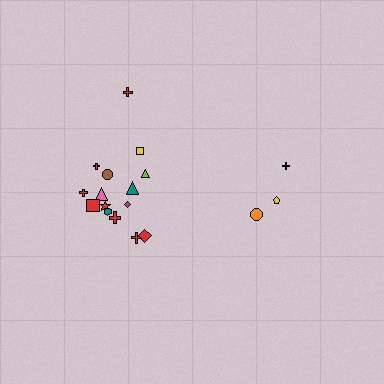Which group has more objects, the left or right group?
The left group.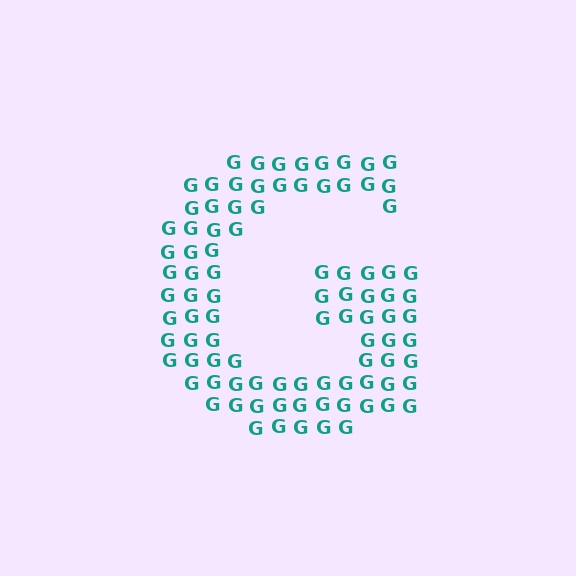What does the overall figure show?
The overall figure shows the letter G.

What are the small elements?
The small elements are letter G's.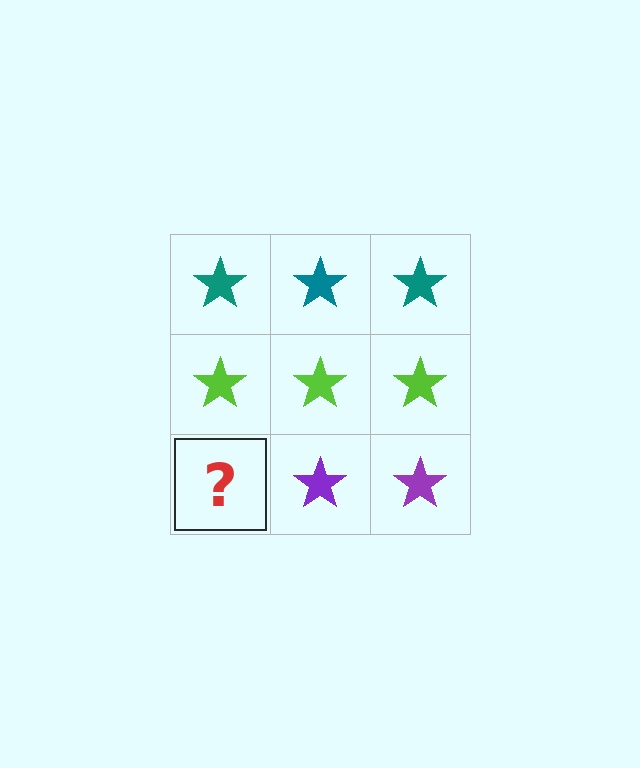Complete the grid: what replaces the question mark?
The question mark should be replaced with a purple star.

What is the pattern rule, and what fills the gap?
The rule is that each row has a consistent color. The gap should be filled with a purple star.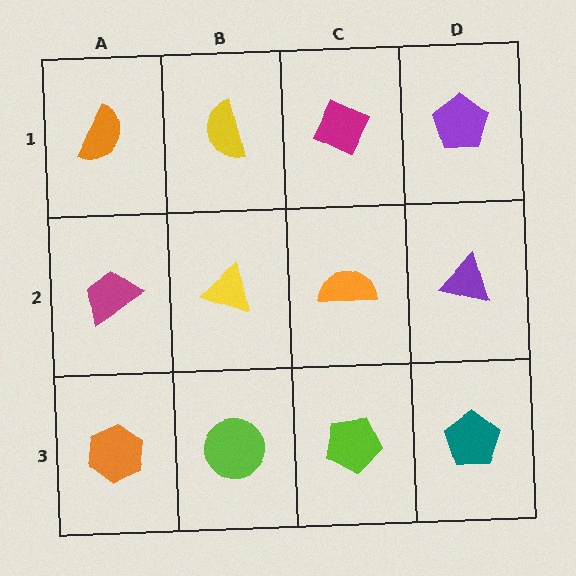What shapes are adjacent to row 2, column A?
An orange semicircle (row 1, column A), an orange hexagon (row 3, column A), a yellow triangle (row 2, column B).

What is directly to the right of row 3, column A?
A lime circle.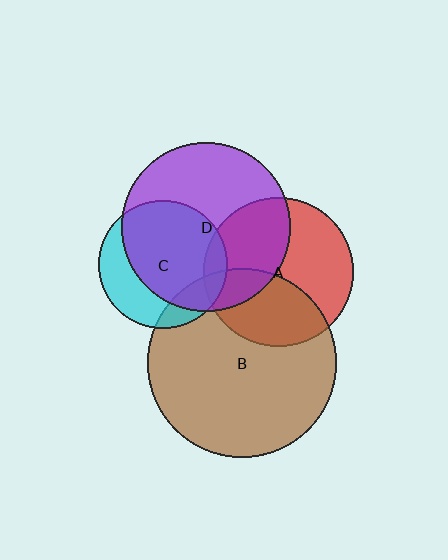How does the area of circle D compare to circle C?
Approximately 1.7 times.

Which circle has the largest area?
Circle B (brown).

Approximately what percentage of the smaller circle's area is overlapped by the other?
Approximately 15%.